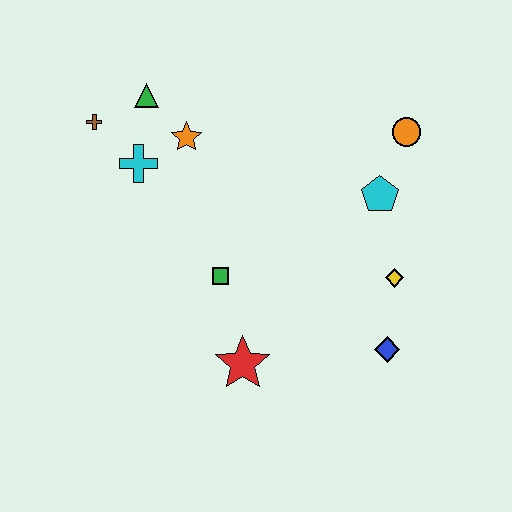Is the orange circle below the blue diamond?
No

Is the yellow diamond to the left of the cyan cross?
No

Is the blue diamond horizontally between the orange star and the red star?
No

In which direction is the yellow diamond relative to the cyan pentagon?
The yellow diamond is below the cyan pentagon.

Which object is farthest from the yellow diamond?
The brown cross is farthest from the yellow diamond.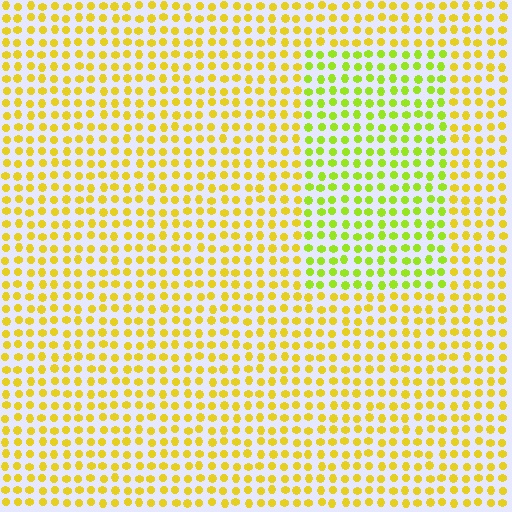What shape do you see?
I see a rectangle.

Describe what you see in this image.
The image is filled with small yellow elements in a uniform arrangement. A rectangle-shaped region is visible where the elements are tinted to a slightly different hue, forming a subtle color boundary.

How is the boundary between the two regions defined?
The boundary is defined purely by a slight shift in hue (about 31 degrees). Spacing, size, and orientation are identical on both sides.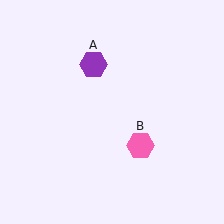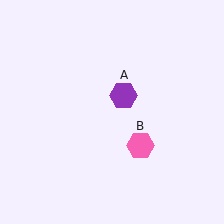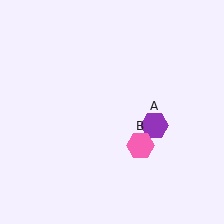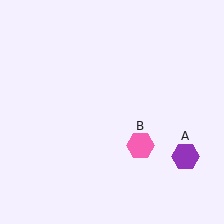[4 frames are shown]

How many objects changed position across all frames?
1 object changed position: purple hexagon (object A).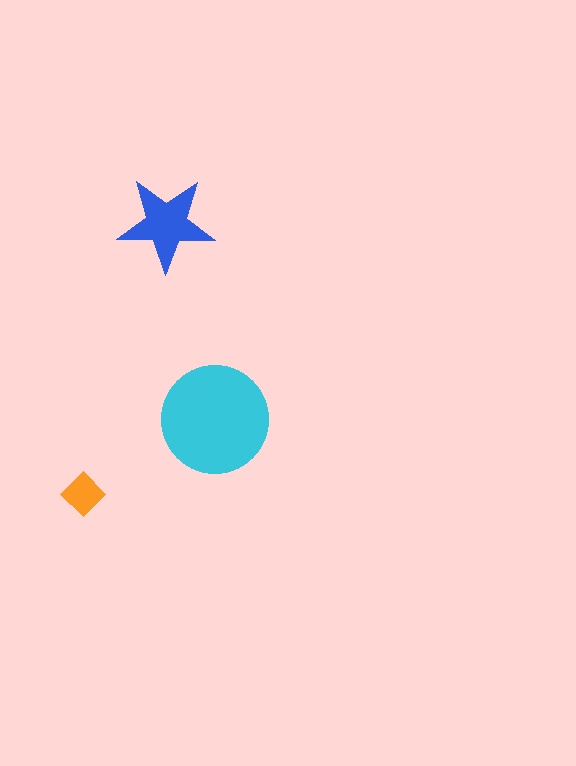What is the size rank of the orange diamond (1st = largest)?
3rd.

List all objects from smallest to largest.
The orange diamond, the blue star, the cyan circle.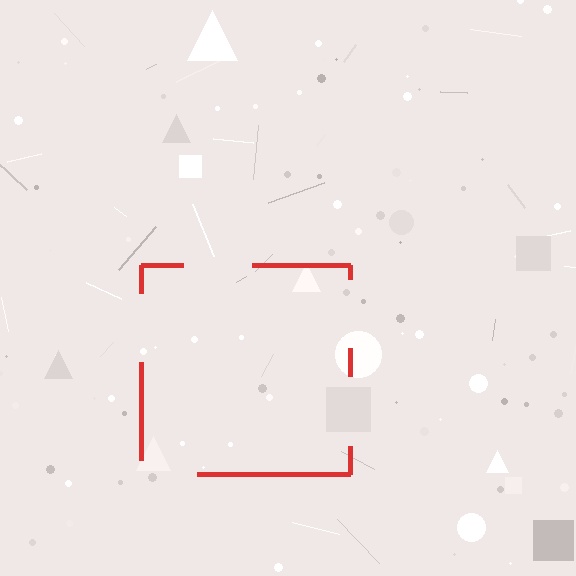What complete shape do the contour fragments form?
The contour fragments form a square.